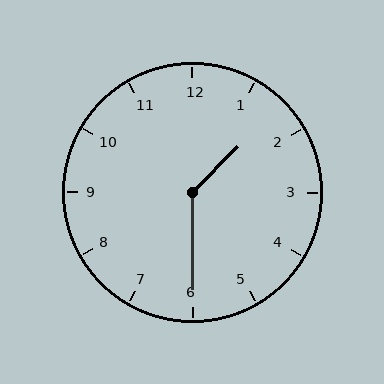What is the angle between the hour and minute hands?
Approximately 135 degrees.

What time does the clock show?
1:30.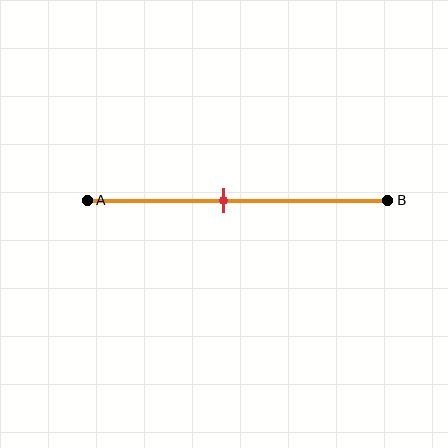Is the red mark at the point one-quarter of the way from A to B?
No, the mark is at about 45% from A, not at the 25% one-quarter point.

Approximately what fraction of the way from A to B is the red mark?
The red mark is approximately 45% of the way from A to B.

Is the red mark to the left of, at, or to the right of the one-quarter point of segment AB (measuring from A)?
The red mark is to the right of the one-quarter point of segment AB.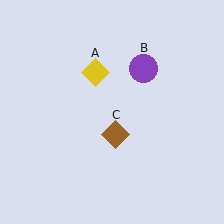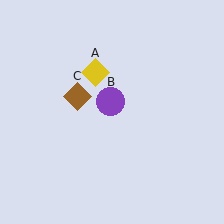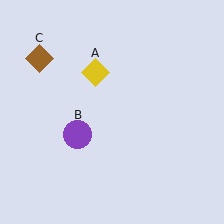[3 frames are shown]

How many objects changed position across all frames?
2 objects changed position: purple circle (object B), brown diamond (object C).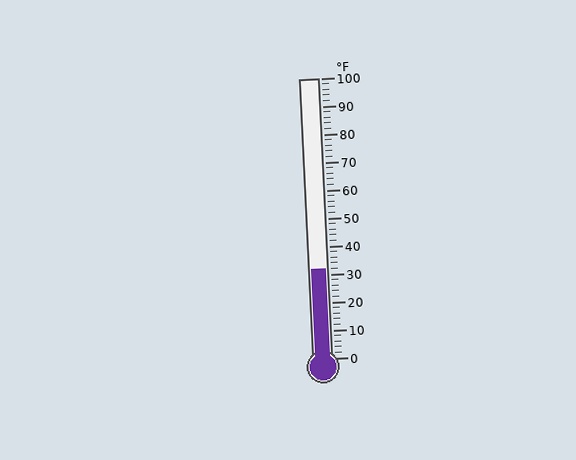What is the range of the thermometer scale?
The thermometer scale ranges from 0°F to 100°F.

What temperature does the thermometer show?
The thermometer shows approximately 32°F.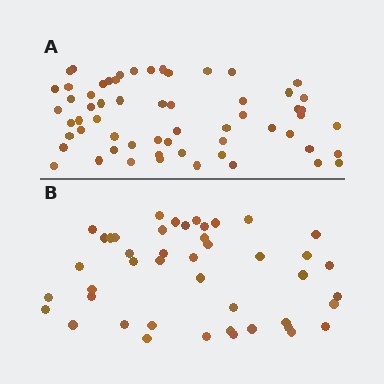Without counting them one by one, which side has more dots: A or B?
Region A (the top region) has more dots.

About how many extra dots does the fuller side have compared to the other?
Region A has approximately 15 more dots than region B.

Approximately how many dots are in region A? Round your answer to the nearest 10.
About 60 dots.